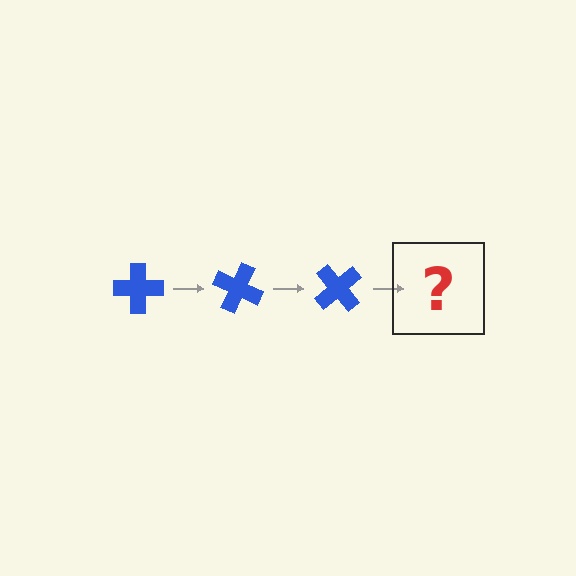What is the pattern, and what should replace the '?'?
The pattern is that the cross rotates 25 degrees each step. The '?' should be a blue cross rotated 75 degrees.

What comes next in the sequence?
The next element should be a blue cross rotated 75 degrees.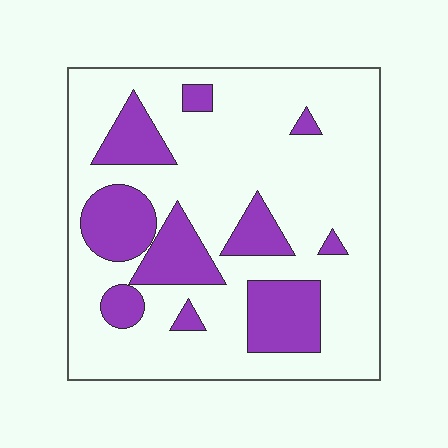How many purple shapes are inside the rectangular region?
10.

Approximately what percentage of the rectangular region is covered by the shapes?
Approximately 25%.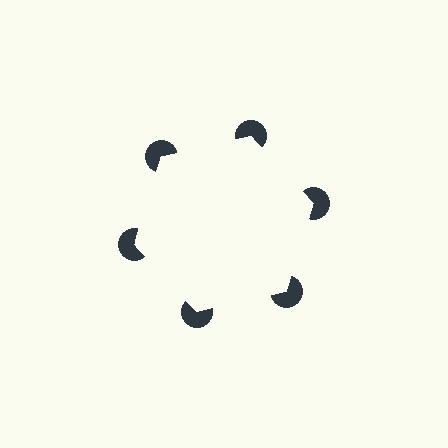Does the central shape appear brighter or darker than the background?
It typically appears slightly brighter than the background, even though no actual brightness change is drawn.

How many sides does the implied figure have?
6 sides.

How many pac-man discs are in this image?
There are 6 — one at each vertex of the illusory hexagon.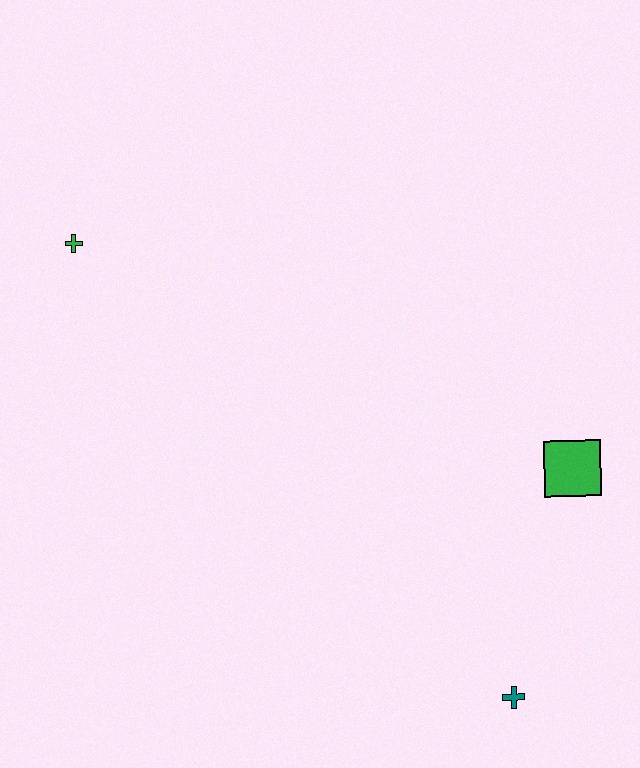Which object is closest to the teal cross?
The green square is closest to the teal cross.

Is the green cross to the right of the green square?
No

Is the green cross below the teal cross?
No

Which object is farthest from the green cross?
The teal cross is farthest from the green cross.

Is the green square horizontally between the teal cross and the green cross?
No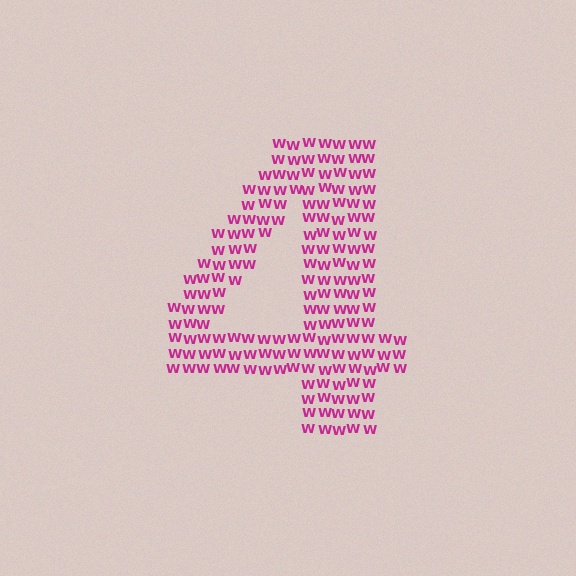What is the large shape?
The large shape is the digit 4.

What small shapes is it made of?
It is made of small letter W's.